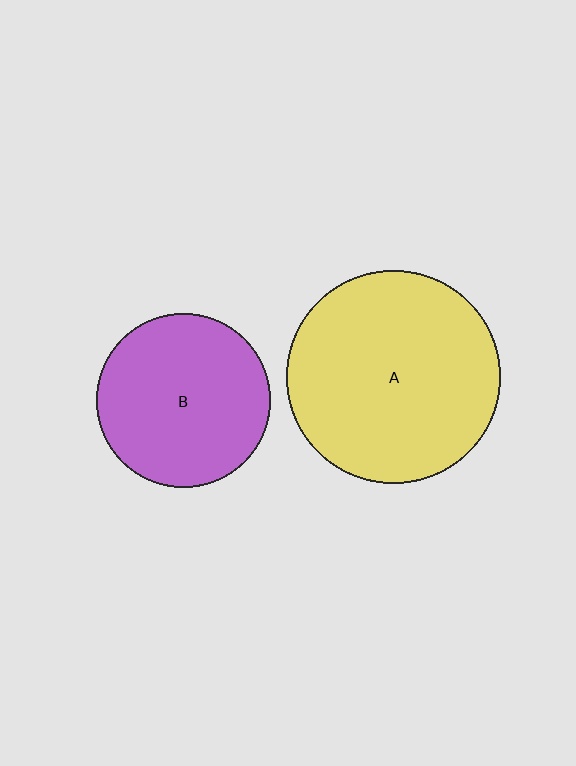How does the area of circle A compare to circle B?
Approximately 1.5 times.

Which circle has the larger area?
Circle A (yellow).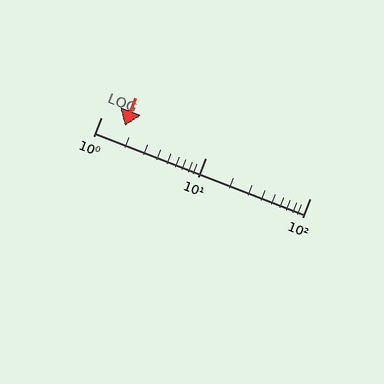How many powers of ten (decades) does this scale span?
The scale spans 2 decades, from 1 to 100.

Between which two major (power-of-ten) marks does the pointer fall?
The pointer is between 1 and 10.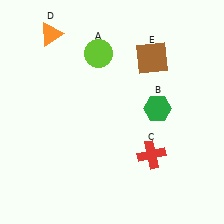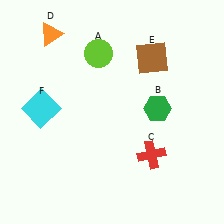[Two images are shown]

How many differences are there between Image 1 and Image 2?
There is 1 difference between the two images.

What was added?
A cyan square (F) was added in Image 2.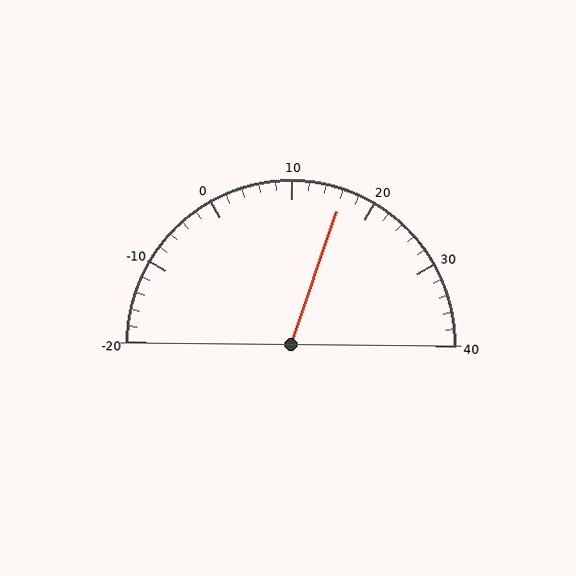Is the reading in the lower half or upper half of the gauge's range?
The reading is in the upper half of the range (-20 to 40).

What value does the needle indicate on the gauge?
The needle indicates approximately 16.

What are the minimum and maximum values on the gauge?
The gauge ranges from -20 to 40.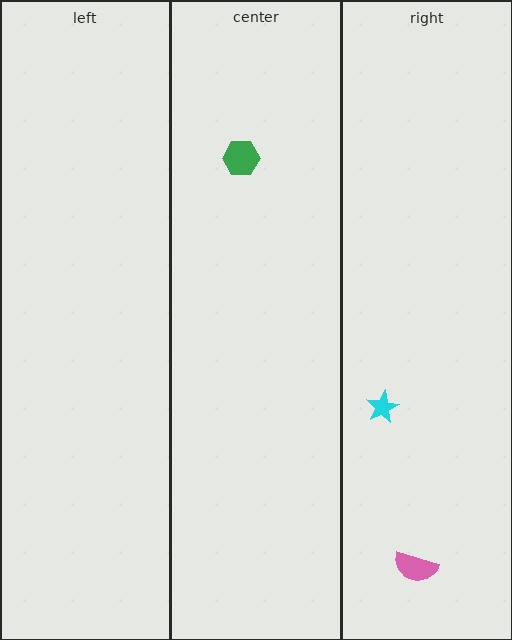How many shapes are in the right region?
2.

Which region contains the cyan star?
The right region.